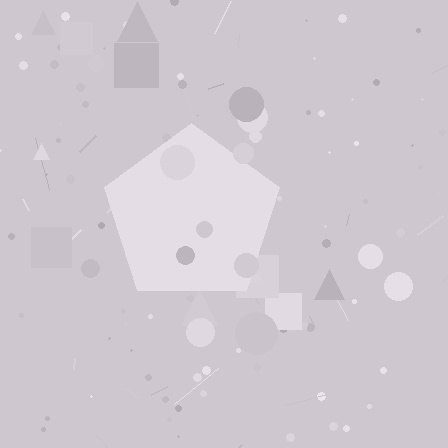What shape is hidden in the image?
A pentagon is hidden in the image.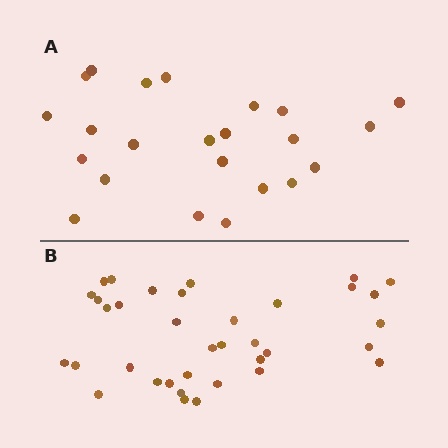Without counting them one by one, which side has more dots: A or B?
Region B (the bottom region) has more dots.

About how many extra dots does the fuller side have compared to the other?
Region B has approximately 15 more dots than region A.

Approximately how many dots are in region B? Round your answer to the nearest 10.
About 40 dots. (The exact count is 36, which rounds to 40.)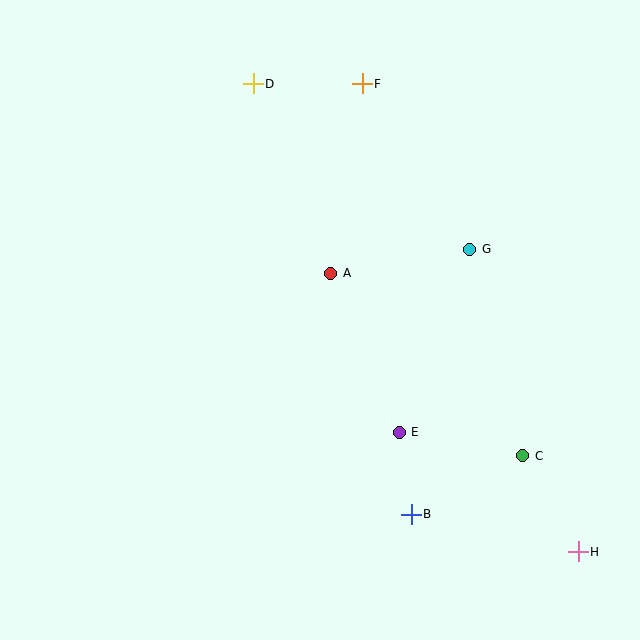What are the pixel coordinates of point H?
Point H is at (578, 552).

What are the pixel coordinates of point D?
Point D is at (253, 84).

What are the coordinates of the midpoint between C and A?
The midpoint between C and A is at (427, 364).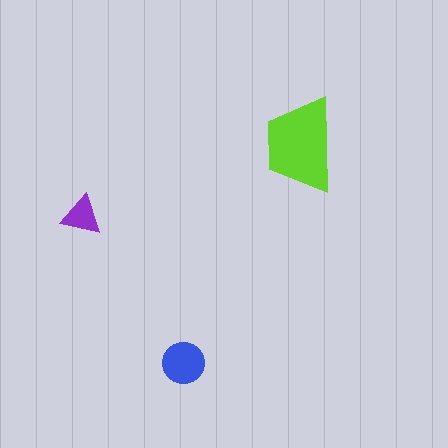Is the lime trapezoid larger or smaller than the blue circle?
Larger.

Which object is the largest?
The lime trapezoid.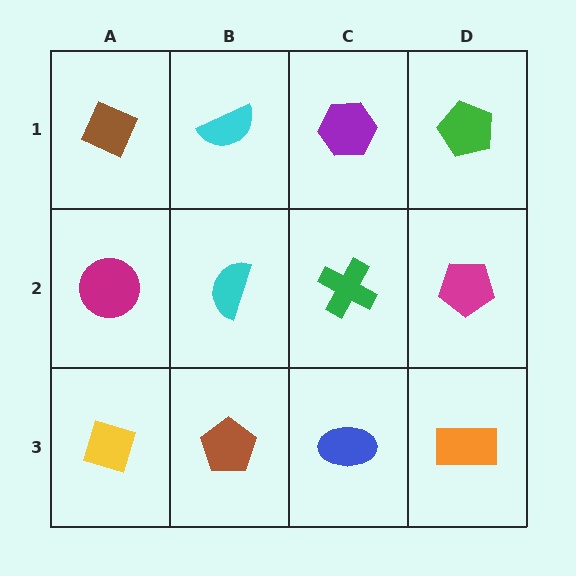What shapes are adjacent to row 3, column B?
A cyan semicircle (row 2, column B), a yellow diamond (row 3, column A), a blue ellipse (row 3, column C).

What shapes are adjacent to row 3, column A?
A magenta circle (row 2, column A), a brown pentagon (row 3, column B).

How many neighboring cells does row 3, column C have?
3.